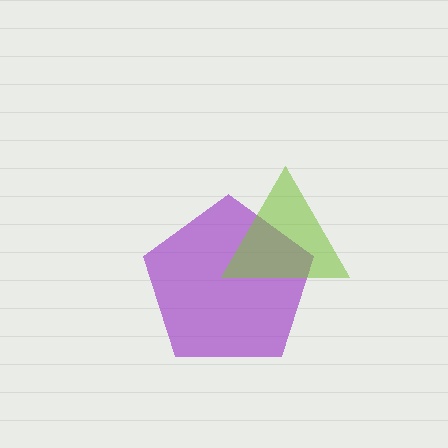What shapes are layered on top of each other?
The layered shapes are: a purple pentagon, a lime triangle.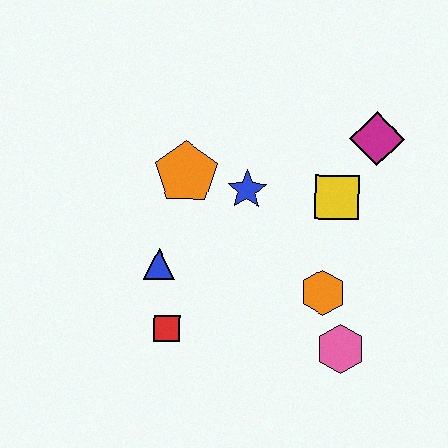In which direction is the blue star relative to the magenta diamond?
The blue star is to the left of the magenta diamond.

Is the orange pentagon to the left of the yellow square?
Yes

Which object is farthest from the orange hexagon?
The orange pentagon is farthest from the orange hexagon.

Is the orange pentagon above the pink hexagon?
Yes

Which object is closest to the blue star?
The orange pentagon is closest to the blue star.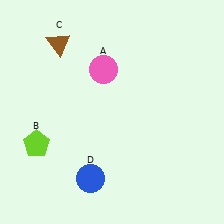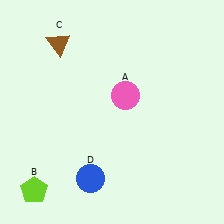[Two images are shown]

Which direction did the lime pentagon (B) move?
The lime pentagon (B) moved down.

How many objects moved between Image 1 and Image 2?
2 objects moved between the two images.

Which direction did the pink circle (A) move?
The pink circle (A) moved down.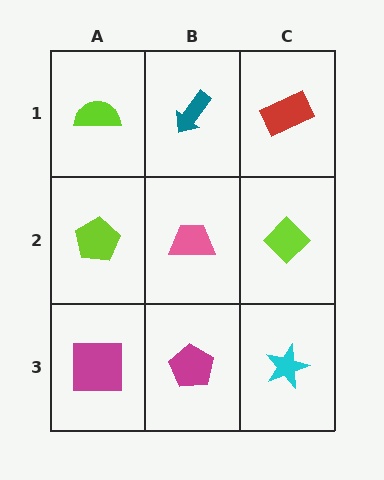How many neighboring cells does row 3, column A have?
2.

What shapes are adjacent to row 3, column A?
A lime pentagon (row 2, column A), a magenta pentagon (row 3, column B).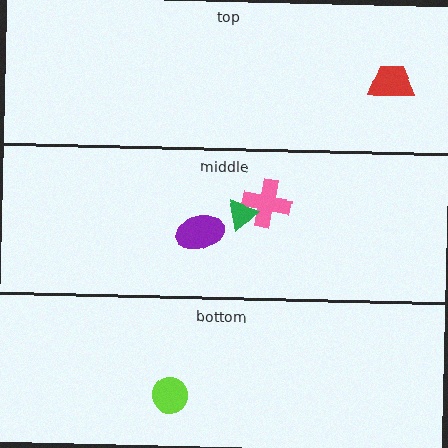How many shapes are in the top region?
1.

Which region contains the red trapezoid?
The top region.